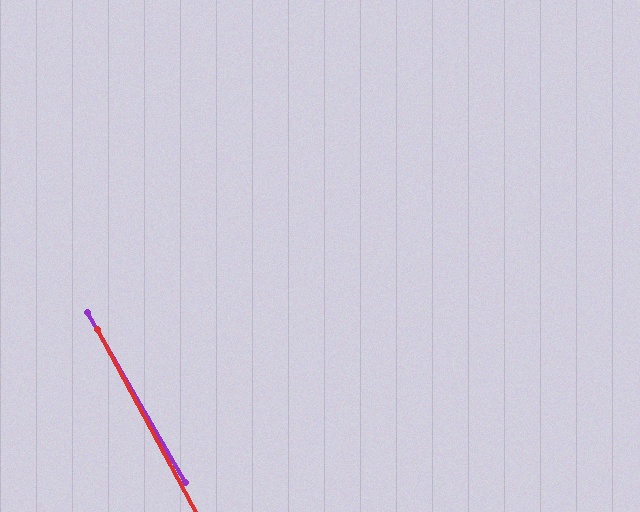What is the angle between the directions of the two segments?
Approximately 2 degrees.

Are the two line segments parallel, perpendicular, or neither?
Parallel — their directions differ by only 1.7°.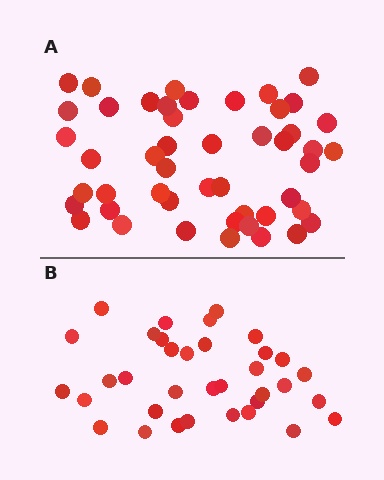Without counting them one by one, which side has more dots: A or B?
Region A (the top region) has more dots.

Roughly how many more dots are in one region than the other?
Region A has approximately 15 more dots than region B.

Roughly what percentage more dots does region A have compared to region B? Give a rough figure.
About 35% more.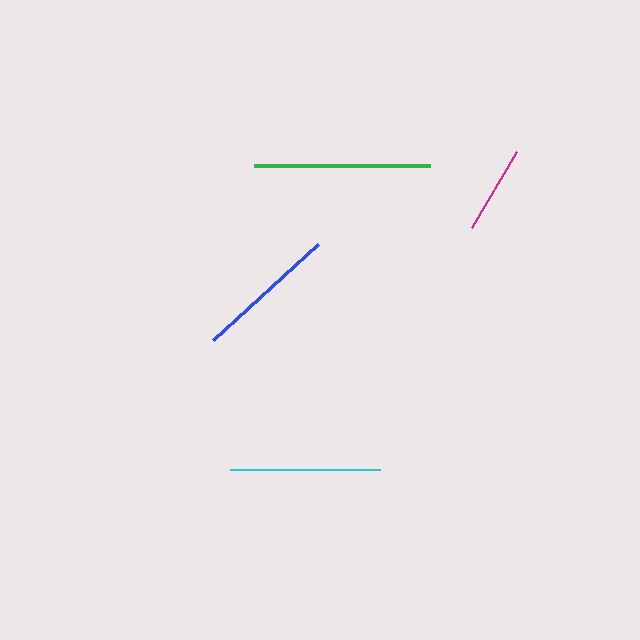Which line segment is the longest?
The green line is the longest at approximately 177 pixels.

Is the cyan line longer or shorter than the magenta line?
The cyan line is longer than the magenta line.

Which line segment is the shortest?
The magenta line is the shortest at approximately 88 pixels.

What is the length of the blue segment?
The blue segment is approximately 142 pixels long.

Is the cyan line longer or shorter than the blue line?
The cyan line is longer than the blue line.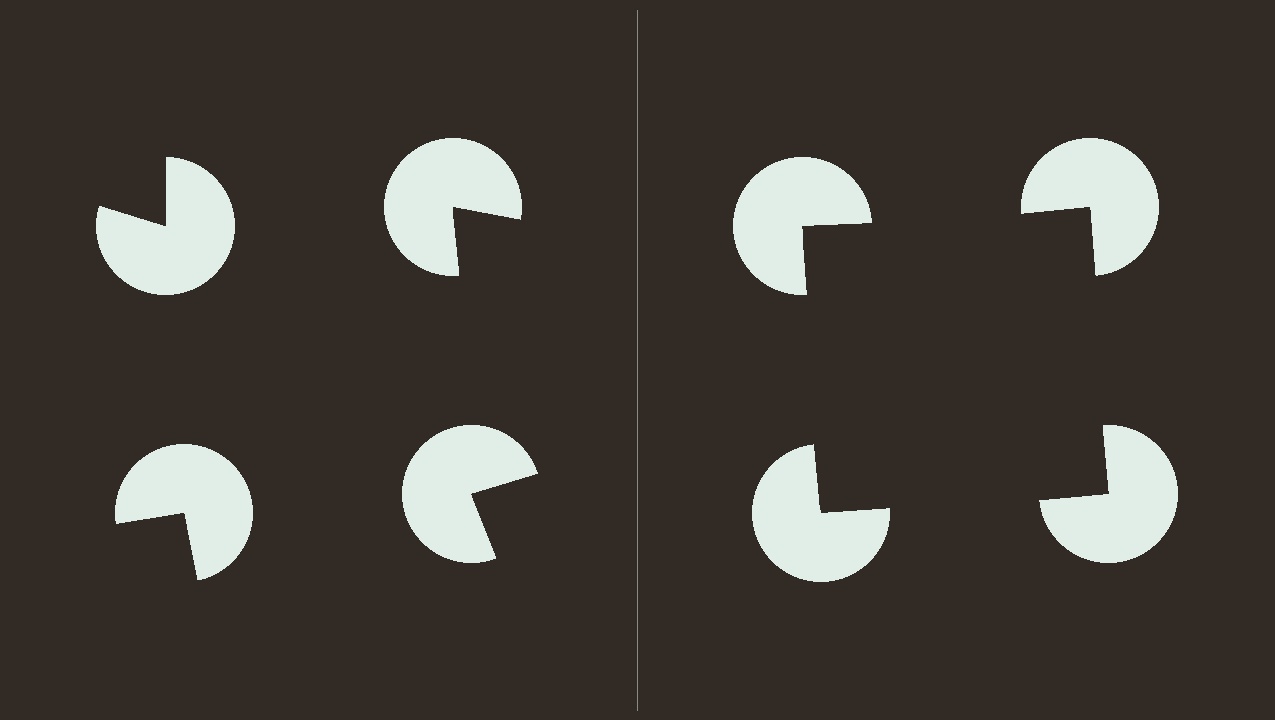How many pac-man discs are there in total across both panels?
8 — 4 on each side.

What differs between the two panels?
The pac-man discs are positioned identically on both sides; only the wedge orientations differ. On the right they align to a square; on the left they are misaligned.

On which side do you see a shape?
An illusory square appears on the right side. On the left side the wedge cuts are rotated, so no coherent shape forms.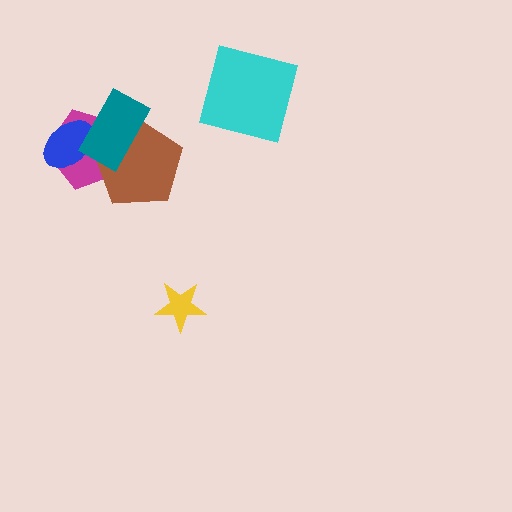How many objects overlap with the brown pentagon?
2 objects overlap with the brown pentagon.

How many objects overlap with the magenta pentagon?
3 objects overlap with the magenta pentagon.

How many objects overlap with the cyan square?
0 objects overlap with the cyan square.